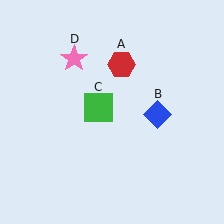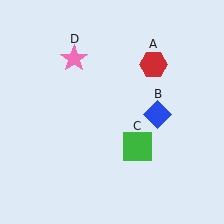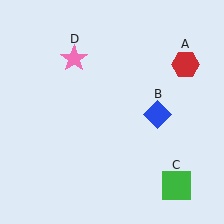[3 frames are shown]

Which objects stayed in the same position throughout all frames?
Blue diamond (object B) and pink star (object D) remained stationary.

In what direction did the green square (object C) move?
The green square (object C) moved down and to the right.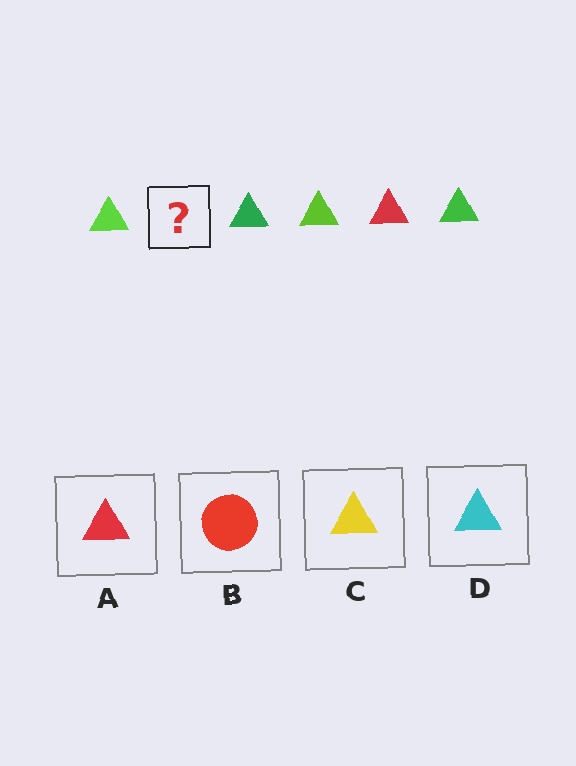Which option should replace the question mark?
Option A.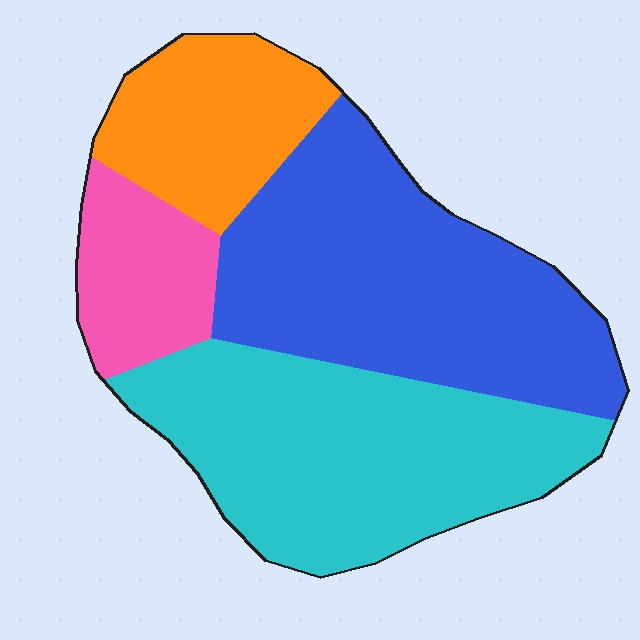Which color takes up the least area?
Pink, at roughly 10%.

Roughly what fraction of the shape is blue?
Blue covers about 35% of the shape.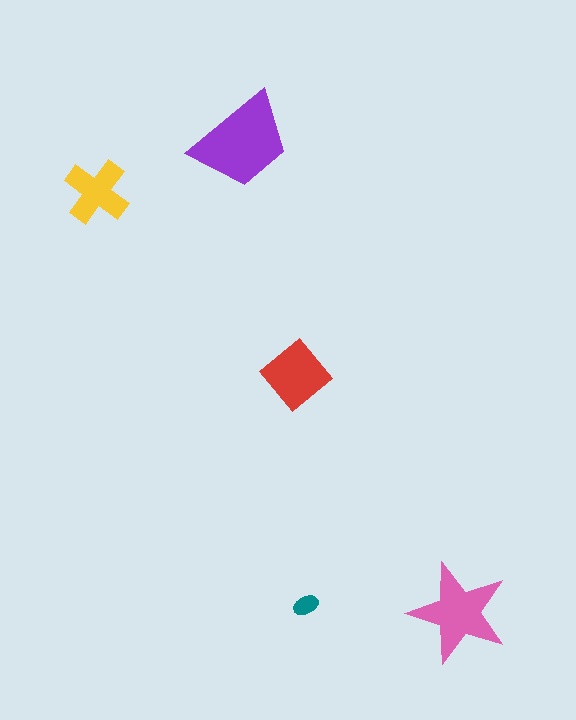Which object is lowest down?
The pink star is bottommost.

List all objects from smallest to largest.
The teal ellipse, the yellow cross, the red diamond, the pink star, the purple trapezoid.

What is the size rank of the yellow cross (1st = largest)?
4th.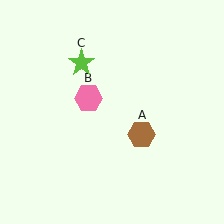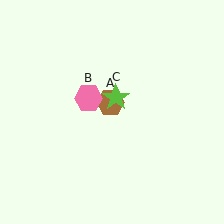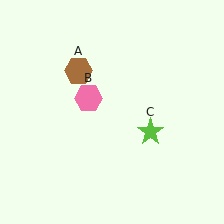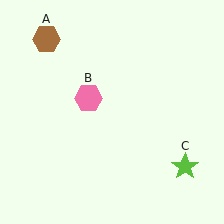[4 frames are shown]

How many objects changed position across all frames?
2 objects changed position: brown hexagon (object A), lime star (object C).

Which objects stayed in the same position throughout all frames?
Pink hexagon (object B) remained stationary.